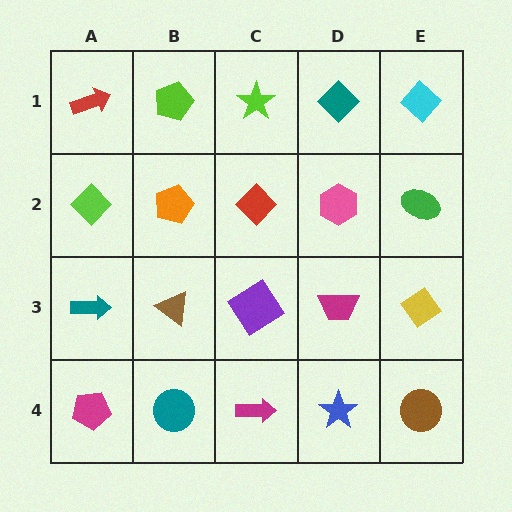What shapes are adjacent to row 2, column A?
A red arrow (row 1, column A), a teal arrow (row 3, column A), an orange pentagon (row 2, column B).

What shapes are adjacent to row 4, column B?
A brown triangle (row 3, column B), a magenta pentagon (row 4, column A), a magenta arrow (row 4, column C).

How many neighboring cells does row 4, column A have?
2.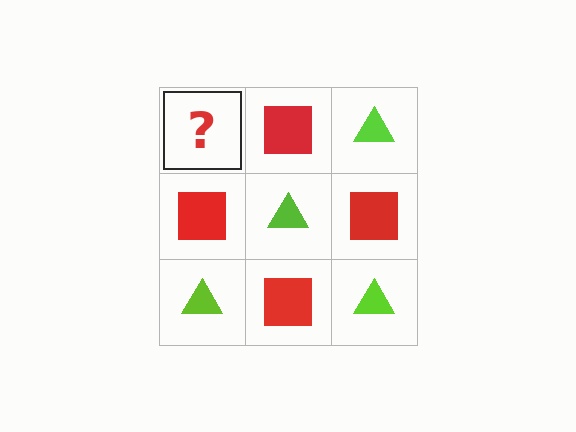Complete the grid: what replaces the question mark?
The question mark should be replaced with a lime triangle.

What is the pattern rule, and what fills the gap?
The rule is that it alternates lime triangle and red square in a checkerboard pattern. The gap should be filled with a lime triangle.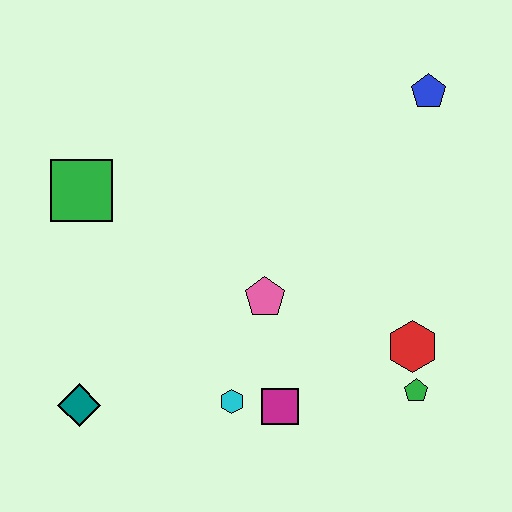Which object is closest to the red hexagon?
The green pentagon is closest to the red hexagon.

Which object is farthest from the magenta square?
The blue pentagon is farthest from the magenta square.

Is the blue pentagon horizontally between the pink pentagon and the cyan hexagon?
No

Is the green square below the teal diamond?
No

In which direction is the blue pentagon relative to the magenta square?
The blue pentagon is above the magenta square.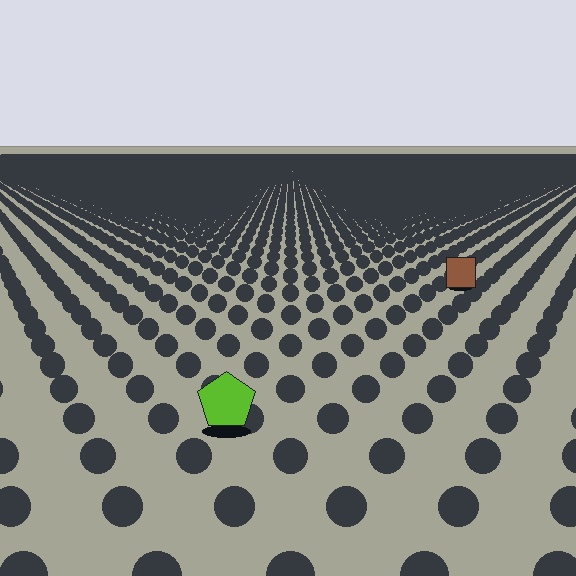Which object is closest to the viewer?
The lime pentagon is closest. The texture marks near it are larger and more spread out.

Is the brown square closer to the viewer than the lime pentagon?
No. The lime pentagon is closer — you can tell from the texture gradient: the ground texture is coarser near it.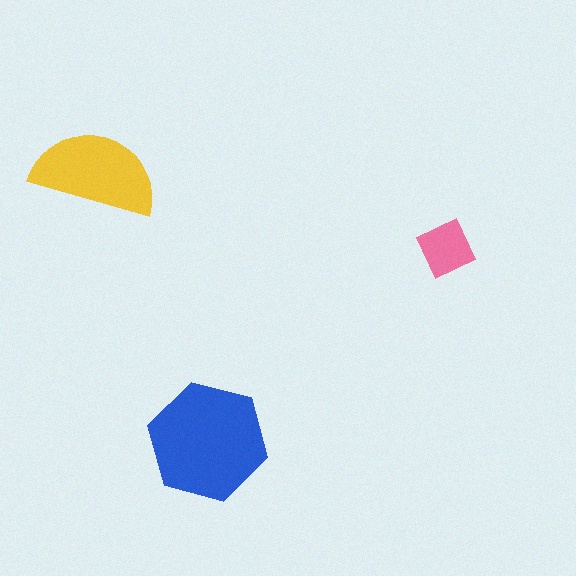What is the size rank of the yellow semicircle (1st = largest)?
2nd.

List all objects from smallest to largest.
The pink square, the yellow semicircle, the blue hexagon.